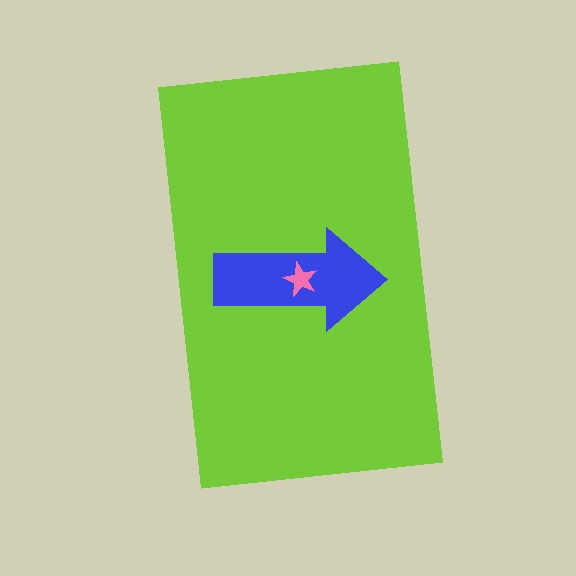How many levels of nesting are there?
3.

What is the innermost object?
The pink star.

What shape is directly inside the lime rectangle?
The blue arrow.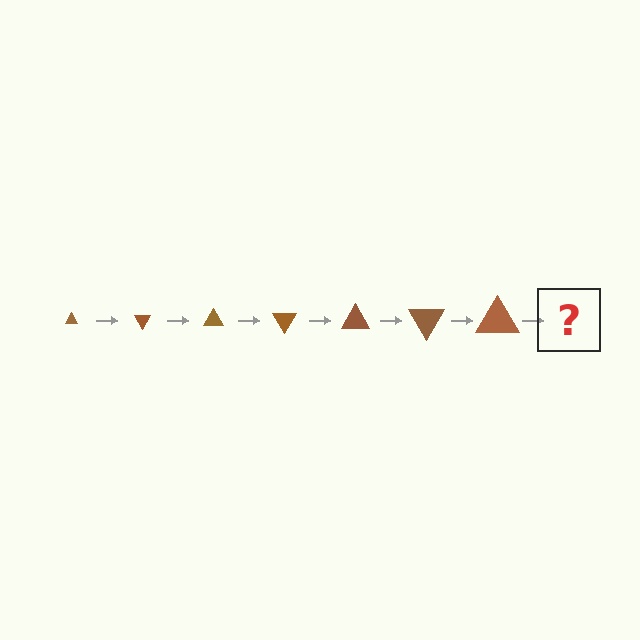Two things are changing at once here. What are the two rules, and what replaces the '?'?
The two rules are that the triangle grows larger each step and it rotates 60 degrees each step. The '?' should be a triangle, larger than the previous one and rotated 420 degrees from the start.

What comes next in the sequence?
The next element should be a triangle, larger than the previous one and rotated 420 degrees from the start.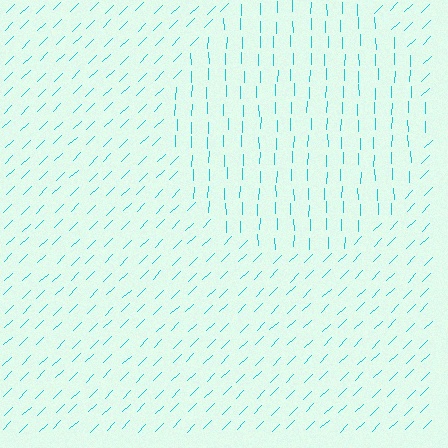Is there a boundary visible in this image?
Yes, there is a texture boundary formed by a change in line orientation.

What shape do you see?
I see a circle.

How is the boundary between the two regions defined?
The boundary is defined purely by a change in line orientation (approximately 45 degrees difference). All lines are the same color and thickness.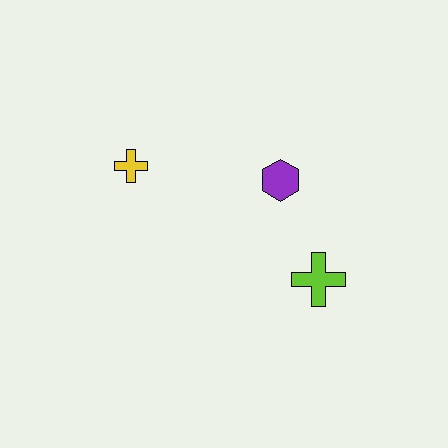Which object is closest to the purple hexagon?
The lime cross is closest to the purple hexagon.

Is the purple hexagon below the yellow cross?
Yes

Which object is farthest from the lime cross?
The yellow cross is farthest from the lime cross.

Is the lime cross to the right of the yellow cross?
Yes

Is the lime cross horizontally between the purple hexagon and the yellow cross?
No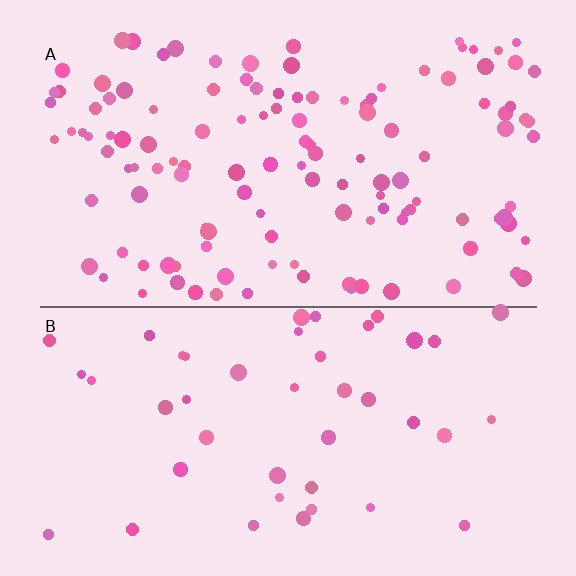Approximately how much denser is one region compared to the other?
Approximately 2.9× — region A over region B.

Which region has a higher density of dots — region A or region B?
A (the top).